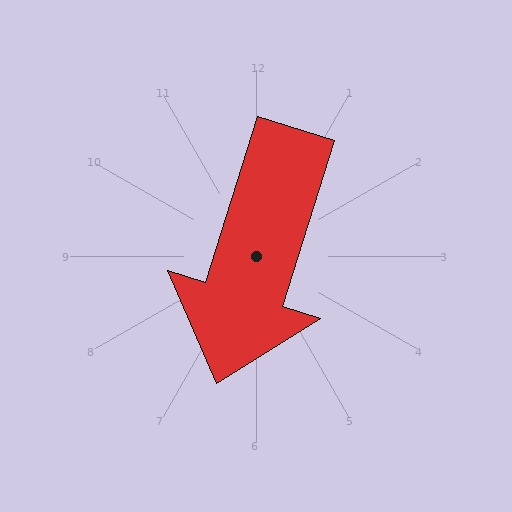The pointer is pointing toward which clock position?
Roughly 7 o'clock.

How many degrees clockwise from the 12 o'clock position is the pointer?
Approximately 197 degrees.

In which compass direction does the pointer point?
South.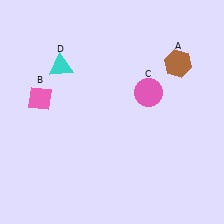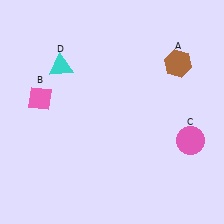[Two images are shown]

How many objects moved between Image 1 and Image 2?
1 object moved between the two images.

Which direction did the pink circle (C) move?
The pink circle (C) moved down.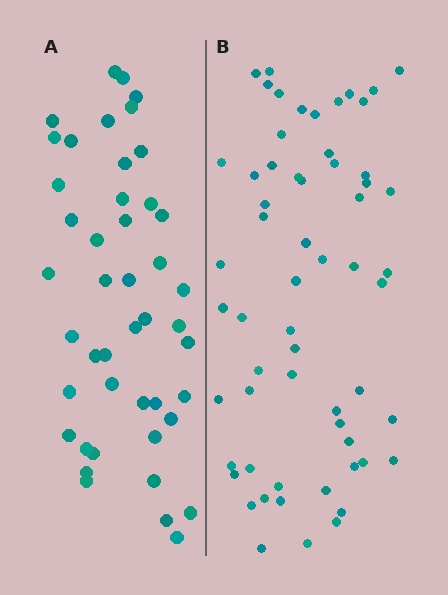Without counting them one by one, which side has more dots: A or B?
Region B (the right region) has more dots.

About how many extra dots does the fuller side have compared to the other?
Region B has approximately 15 more dots than region A.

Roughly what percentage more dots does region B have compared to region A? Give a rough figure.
About 35% more.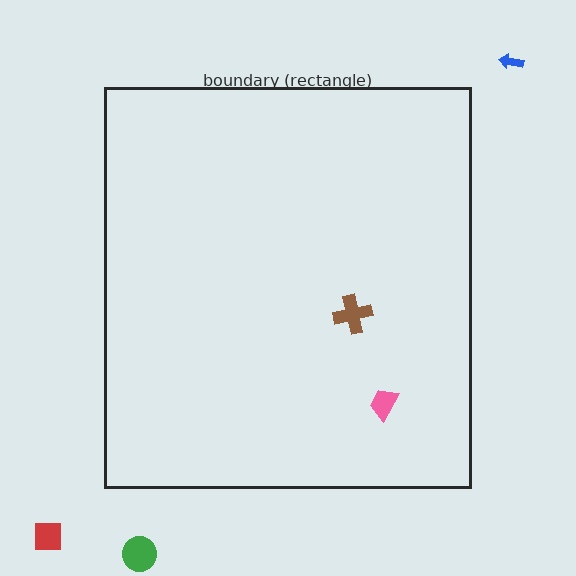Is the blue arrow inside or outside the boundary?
Outside.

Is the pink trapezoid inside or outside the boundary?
Inside.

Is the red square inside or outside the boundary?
Outside.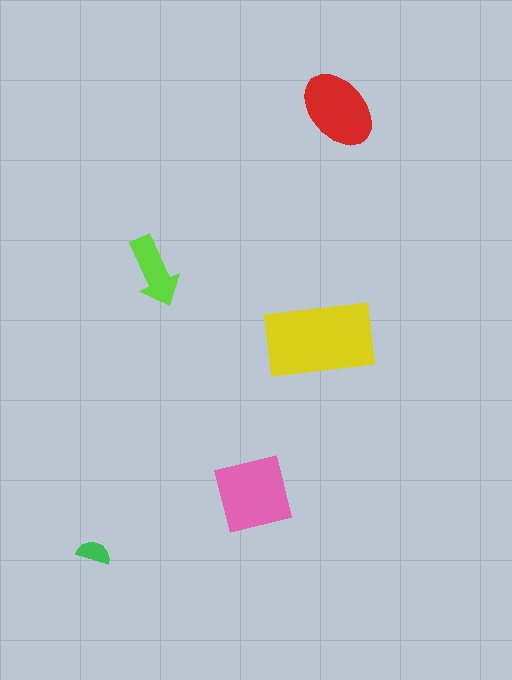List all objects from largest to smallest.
The yellow rectangle, the pink square, the red ellipse, the lime arrow, the green semicircle.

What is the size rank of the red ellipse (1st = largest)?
3rd.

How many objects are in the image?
There are 5 objects in the image.